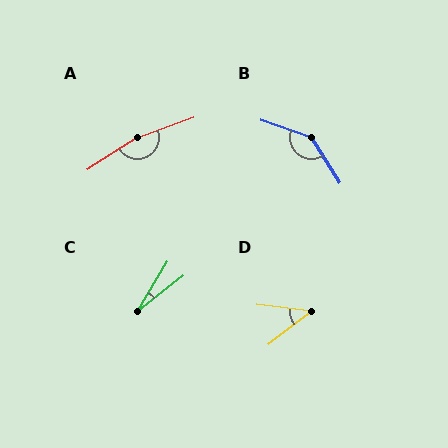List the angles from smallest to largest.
C (22°), D (44°), B (141°), A (167°).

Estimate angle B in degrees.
Approximately 141 degrees.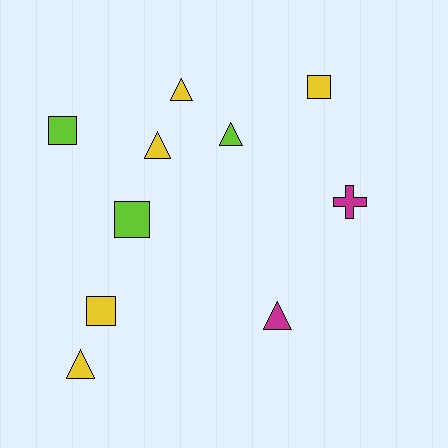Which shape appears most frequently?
Triangle, with 5 objects.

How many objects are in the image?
There are 10 objects.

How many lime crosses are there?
There are no lime crosses.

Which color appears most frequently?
Yellow, with 5 objects.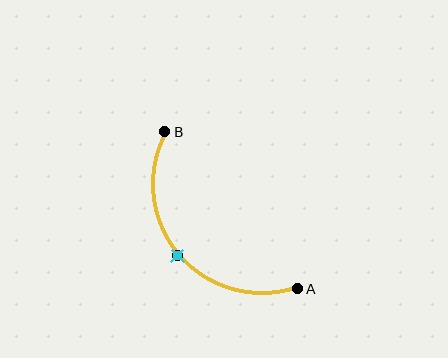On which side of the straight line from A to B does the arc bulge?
The arc bulges below and to the left of the straight line connecting A and B.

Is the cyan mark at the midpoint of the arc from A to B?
Yes. The cyan mark lies on the arc at equal arc-length from both A and B — it is the arc midpoint.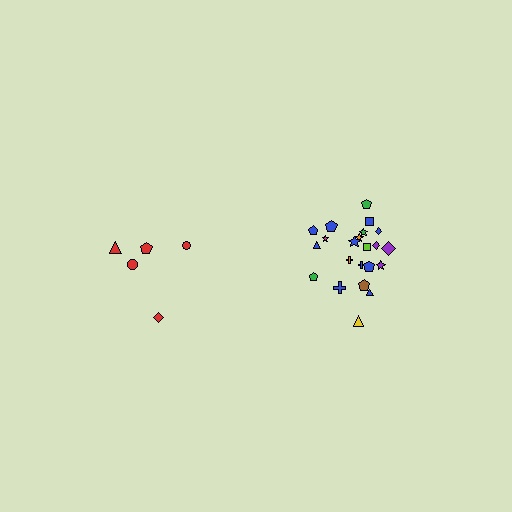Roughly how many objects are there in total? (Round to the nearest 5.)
Roughly 25 objects in total.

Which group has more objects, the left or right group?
The right group.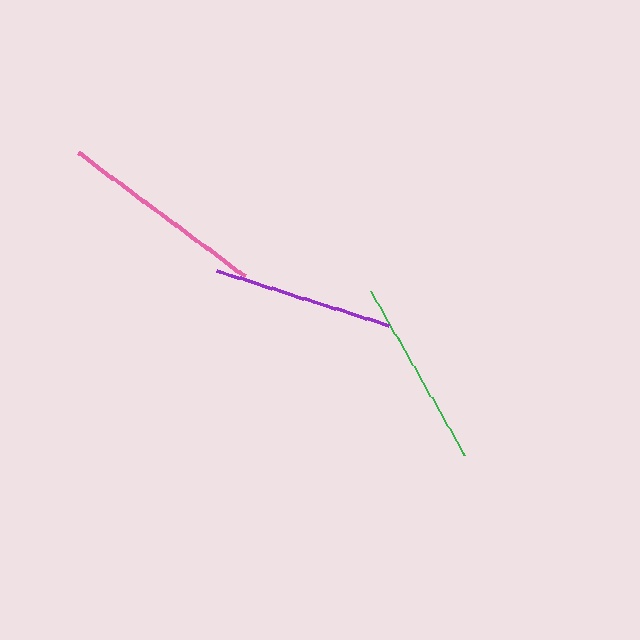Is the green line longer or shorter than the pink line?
The pink line is longer than the green line.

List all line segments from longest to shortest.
From longest to shortest: pink, green, purple.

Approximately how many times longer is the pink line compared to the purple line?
The pink line is approximately 1.2 times the length of the purple line.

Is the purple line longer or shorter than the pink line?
The pink line is longer than the purple line.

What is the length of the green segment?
The green segment is approximately 189 pixels long.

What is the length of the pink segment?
The pink segment is approximately 208 pixels long.